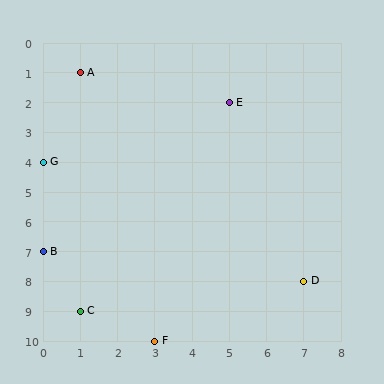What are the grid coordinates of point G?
Point G is at grid coordinates (0, 4).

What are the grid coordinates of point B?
Point B is at grid coordinates (0, 7).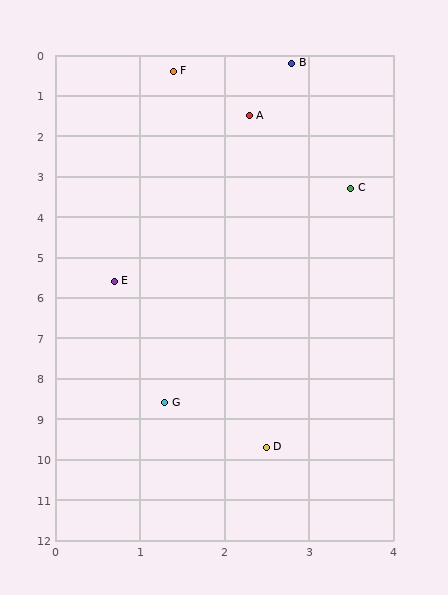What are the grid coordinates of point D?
Point D is at approximately (2.5, 9.7).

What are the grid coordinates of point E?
Point E is at approximately (0.7, 5.6).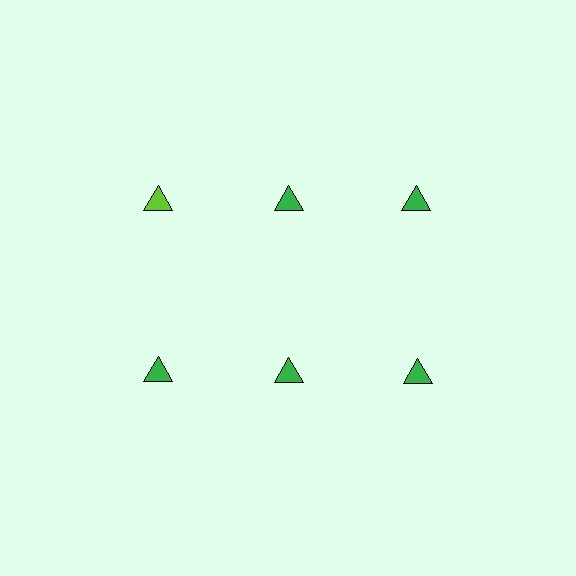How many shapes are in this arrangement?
There are 6 shapes arranged in a grid pattern.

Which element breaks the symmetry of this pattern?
The lime triangle in the top row, leftmost column breaks the symmetry. All other shapes are green triangles.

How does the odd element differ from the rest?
It has a different color: lime instead of green.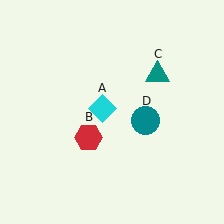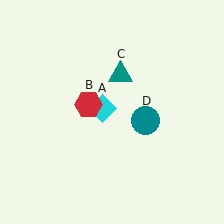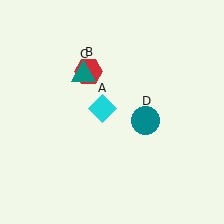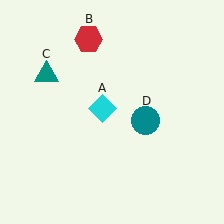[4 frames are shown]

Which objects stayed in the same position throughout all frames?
Cyan diamond (object A) and teal circle (object D) remained stationary.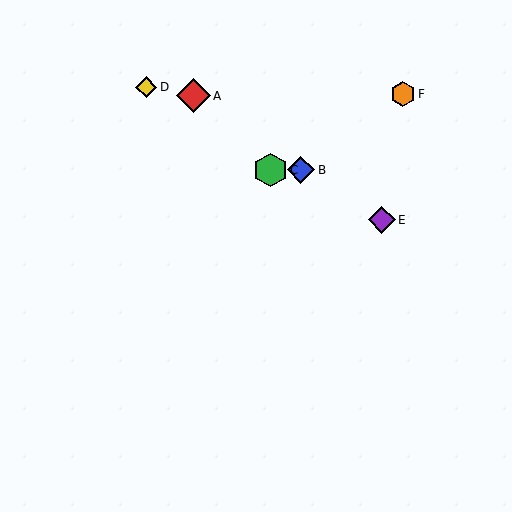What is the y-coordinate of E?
Object E is at y≈220.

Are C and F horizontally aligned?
No, C is at y≈170 and F is at y≈94.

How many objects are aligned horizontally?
2 objects (B, C) are aligned horizontally.